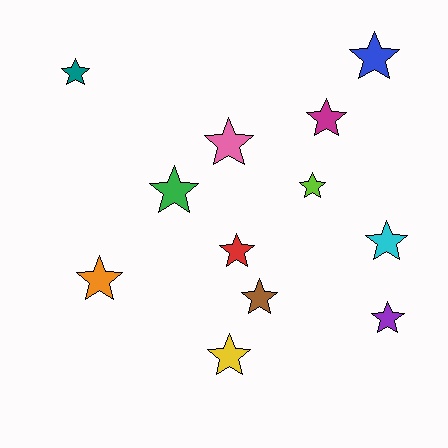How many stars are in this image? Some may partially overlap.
There are 12 stars.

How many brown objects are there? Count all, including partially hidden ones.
There is 1 brown object.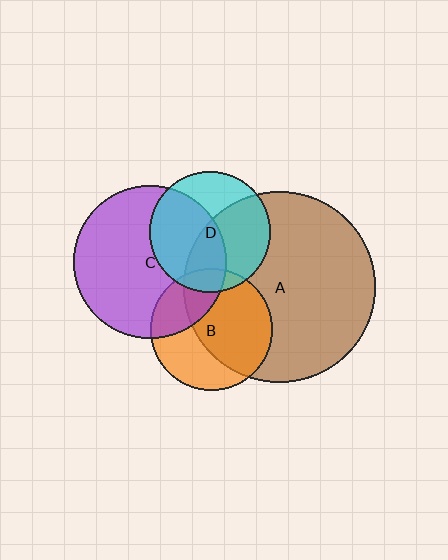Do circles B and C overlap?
Yes.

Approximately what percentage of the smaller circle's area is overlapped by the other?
Approximately 30%.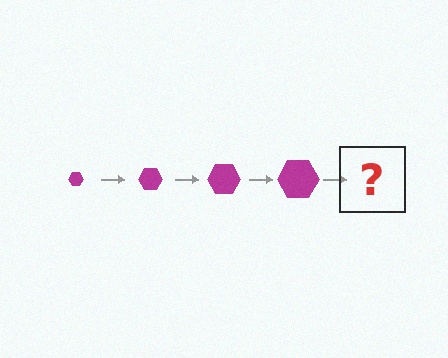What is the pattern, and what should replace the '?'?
The pattern is that the hexagon gets progressively larger each step. The '?' should be a magenta hexagon, larger than the previous one.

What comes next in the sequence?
The next element should be a magenta hexagon, larger than the previous one.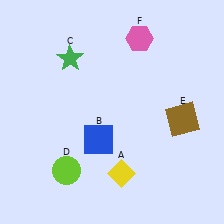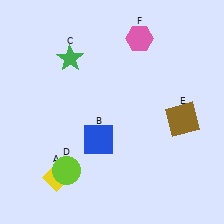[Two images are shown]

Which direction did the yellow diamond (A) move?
The yellow diamond (A) moved left.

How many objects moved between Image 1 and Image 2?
1 object moved between the two images.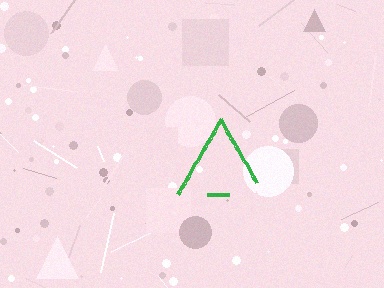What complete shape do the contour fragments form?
The contour fragments form a triangle.